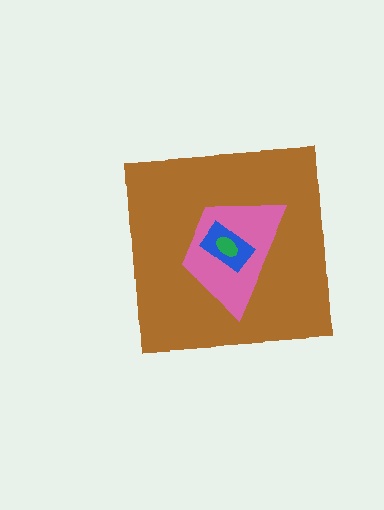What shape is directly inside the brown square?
The pink trapezoid.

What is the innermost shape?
The green ellipse.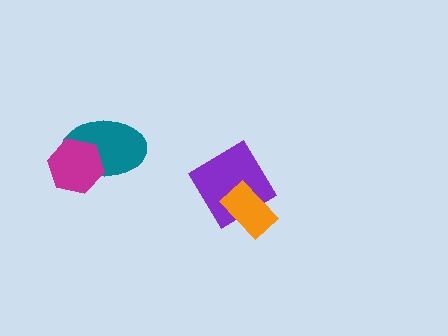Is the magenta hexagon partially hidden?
No, no other shape covers it.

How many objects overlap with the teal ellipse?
1 object overlaps with the teal ellipse.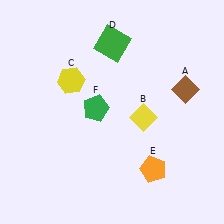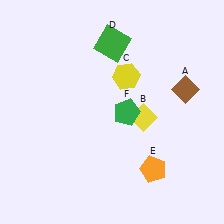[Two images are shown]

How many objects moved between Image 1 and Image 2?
2 objects moved between the two images.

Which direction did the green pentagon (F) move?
The green pentagon (F) moved right.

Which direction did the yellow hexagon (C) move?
The yellow hexagon (C) moved right.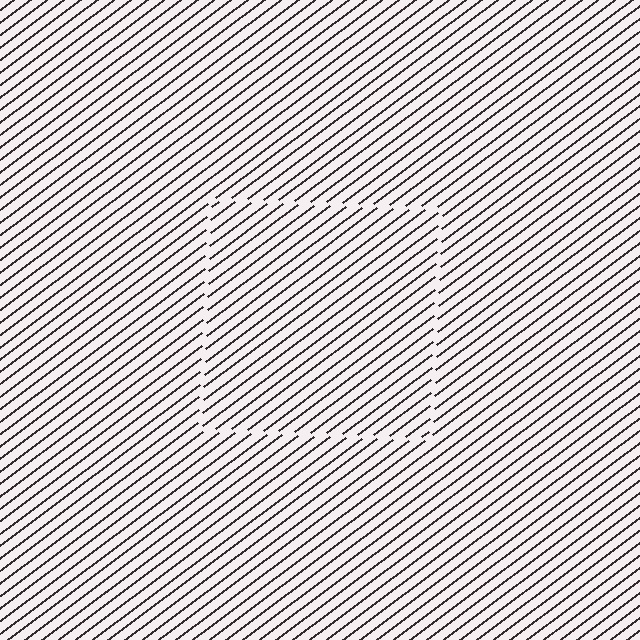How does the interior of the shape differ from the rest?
The interior of the shape contains the same grating, shifted by half a period — the contour is defined by the phase discontinuity where line-ends from the inner and outer gratings abut.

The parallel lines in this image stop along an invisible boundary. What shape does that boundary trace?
An illusory square. The interior of the shape contains the same grating, shifted by half a period — the contour is defined by the phase discontinuity where line-ends from the inner and outer gratings abut.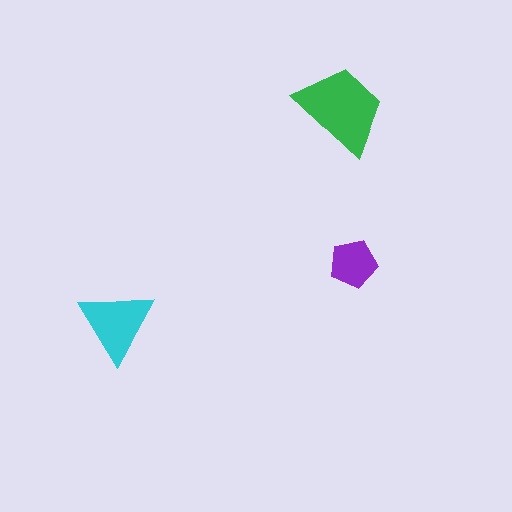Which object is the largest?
The green trapezoid.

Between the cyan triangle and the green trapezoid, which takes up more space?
The green trapezoid.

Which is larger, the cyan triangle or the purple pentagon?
The cyan triangle.